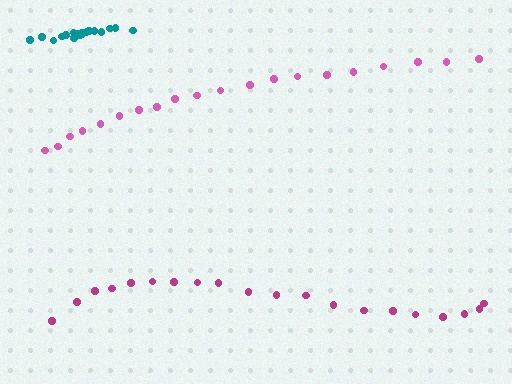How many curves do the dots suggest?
There are 3 distinct paths.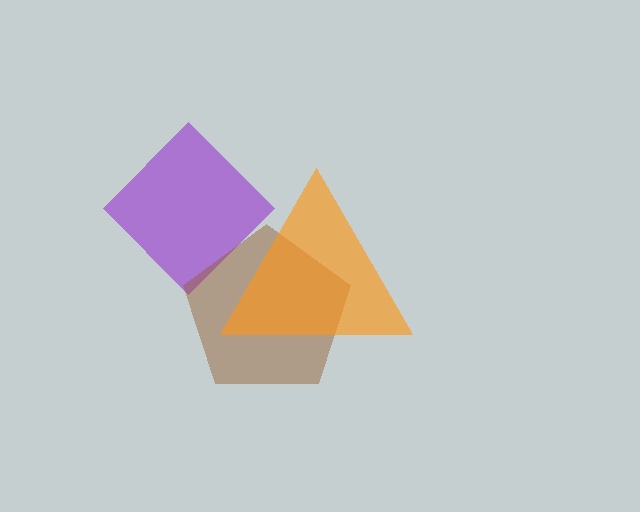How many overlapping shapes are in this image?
There are 3 overlapping shapes in the image.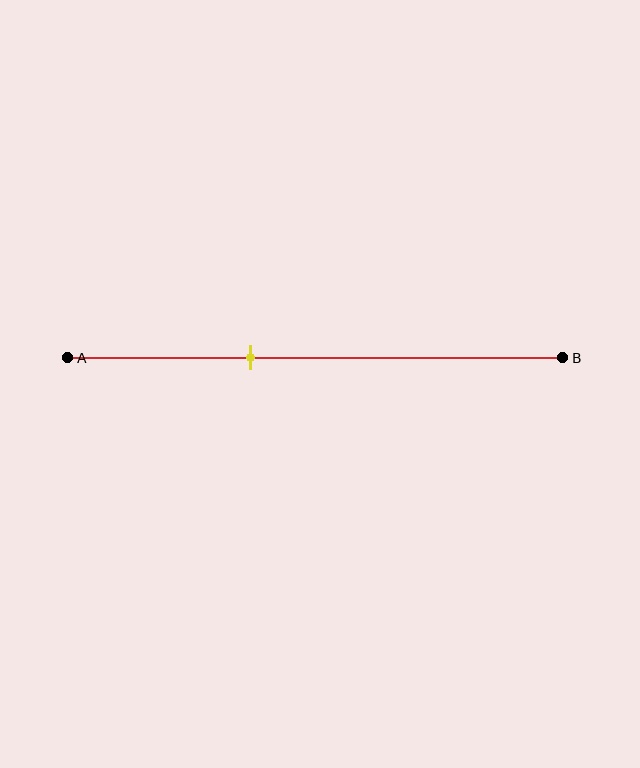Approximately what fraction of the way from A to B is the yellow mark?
The yellow mark is approximately 35% of the way from A to B.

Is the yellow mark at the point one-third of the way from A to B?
No, the mark is at about 35% from A, not at the 33% one-third point.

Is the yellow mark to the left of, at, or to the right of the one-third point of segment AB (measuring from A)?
The yellow mark is to the right of the one-third point of segment AB.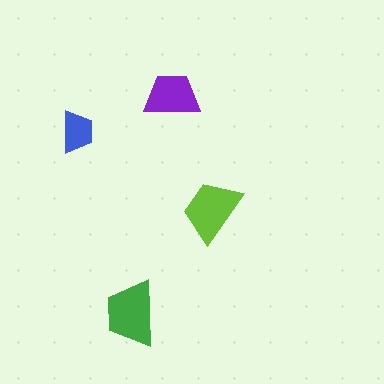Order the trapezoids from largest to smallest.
the green one, the lime one, the purple one, the blue one.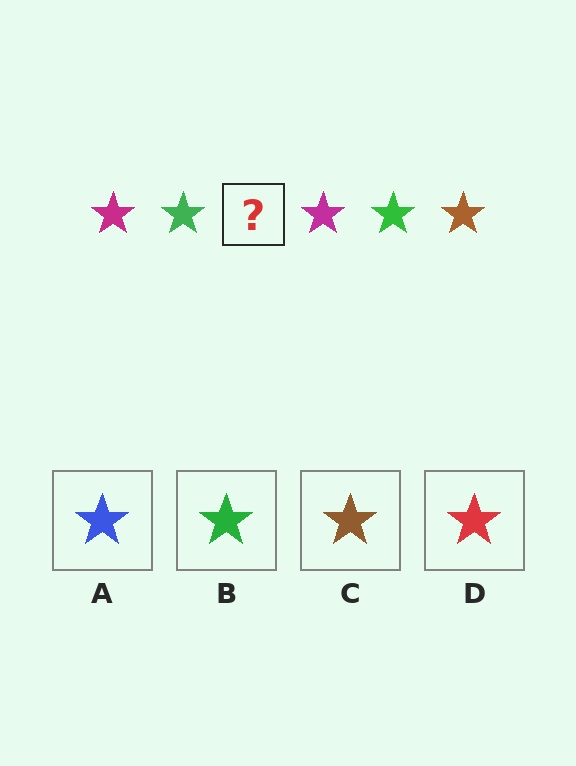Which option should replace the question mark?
Option C.